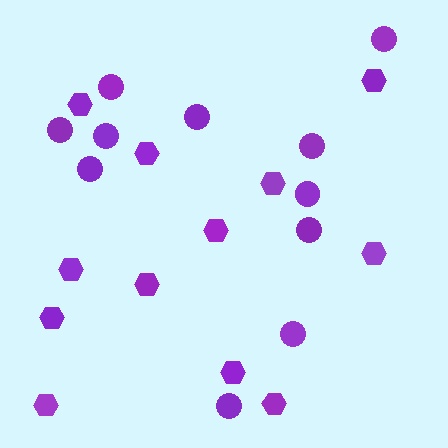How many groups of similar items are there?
There are 2 groups: one group of hexagons (12) and one group of circles (11).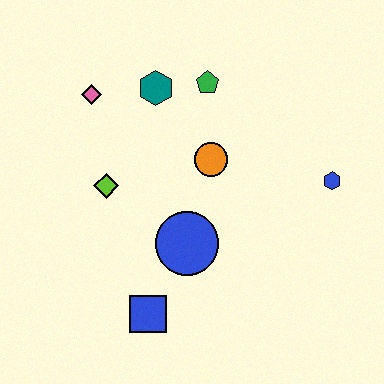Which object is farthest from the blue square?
The green pentagon is farthest from the blue square.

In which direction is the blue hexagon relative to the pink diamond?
The blue hexagon is to the right of the pink diamond.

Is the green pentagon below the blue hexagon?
No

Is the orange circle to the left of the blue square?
No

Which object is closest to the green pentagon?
The teal hexagon is closest to the green pentagon.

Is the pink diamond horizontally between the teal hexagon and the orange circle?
No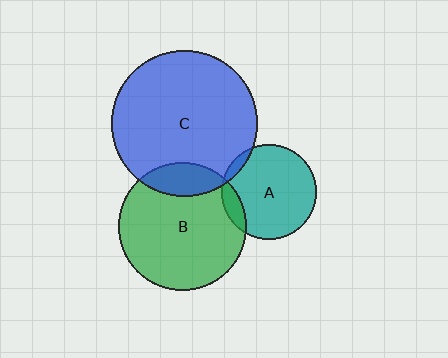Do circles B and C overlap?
Yes.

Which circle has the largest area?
Circle C (blue).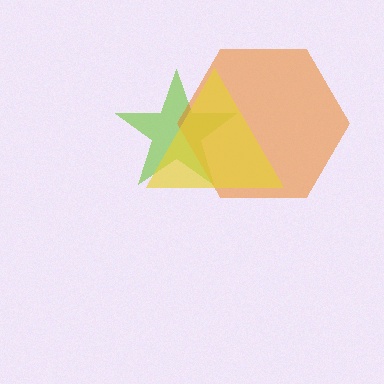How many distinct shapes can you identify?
There are 3 distinct shapes: a lime star, an orange hexagon, a yellow triangle.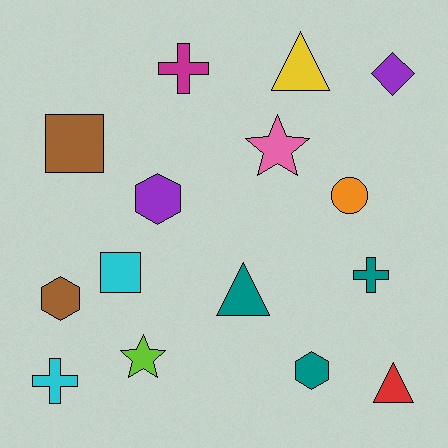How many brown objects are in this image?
There are 2 brown objects.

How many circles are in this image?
There is 1 circle.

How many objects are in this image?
There are 15 objects.